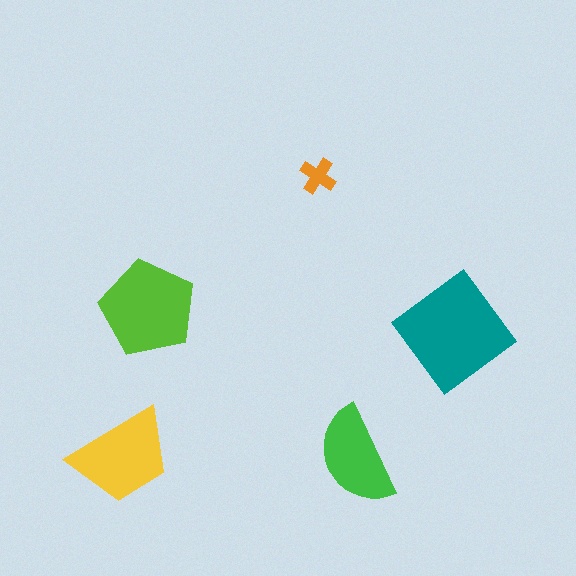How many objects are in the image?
There are 5 objects in the image.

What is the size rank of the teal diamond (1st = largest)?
1st.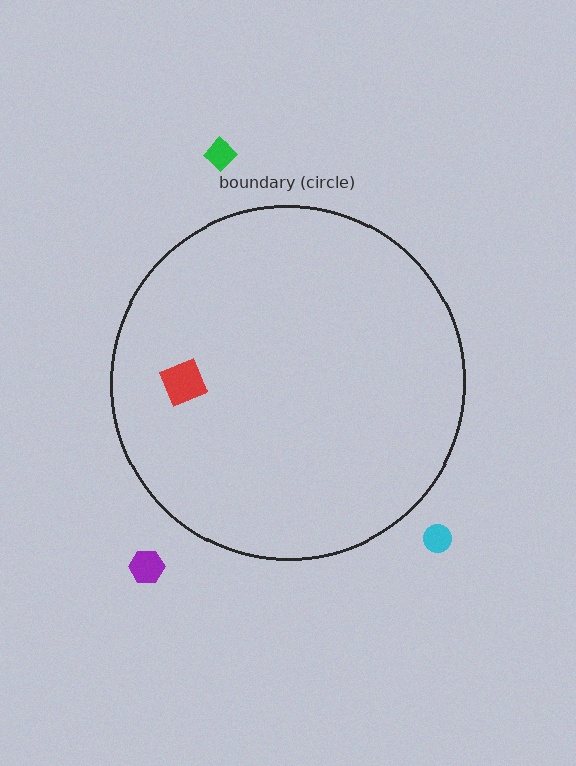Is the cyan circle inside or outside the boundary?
Outside.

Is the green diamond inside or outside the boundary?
Outside.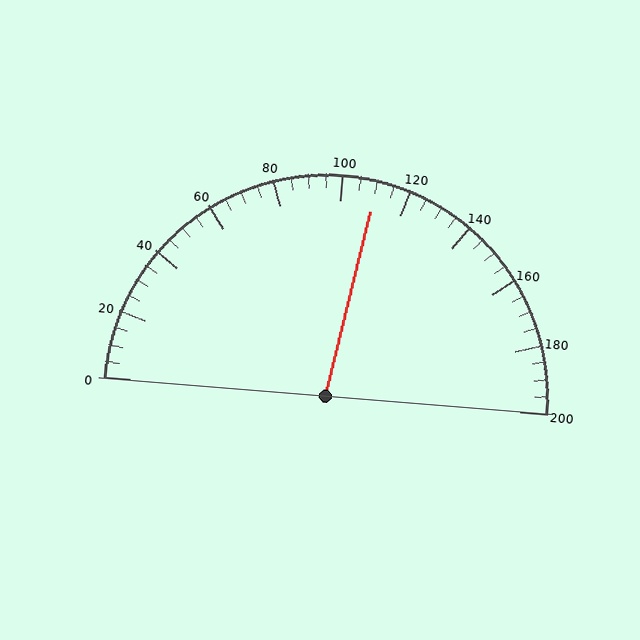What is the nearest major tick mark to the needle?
The nearest major tick mark is 120.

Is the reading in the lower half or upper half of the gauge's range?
The reading is in the upper half of the range (0 to 200).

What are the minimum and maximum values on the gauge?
The gauge ranges from 0 to 200.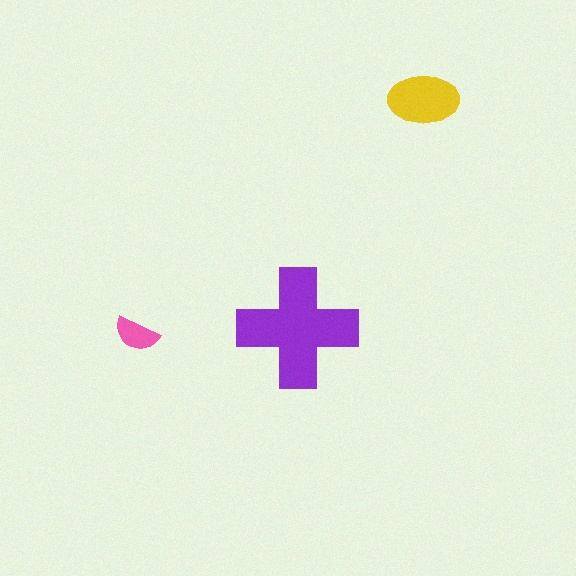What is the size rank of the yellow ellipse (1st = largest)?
2nd.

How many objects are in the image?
There are 3 objects in the image.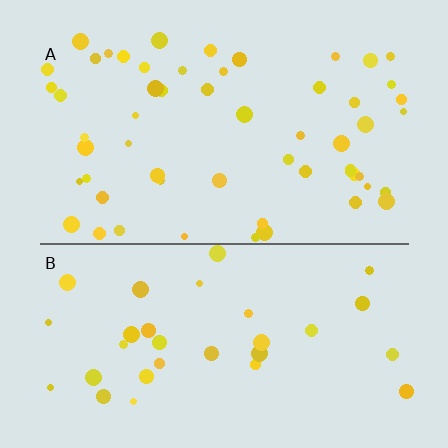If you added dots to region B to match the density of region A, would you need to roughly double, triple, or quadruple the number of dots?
Approximately double.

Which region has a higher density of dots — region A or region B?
A (the top).